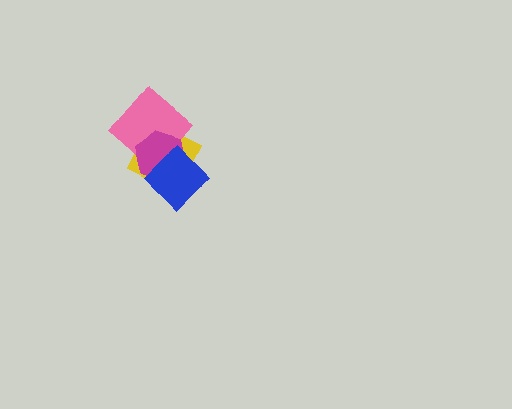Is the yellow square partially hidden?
Yes, it is partially covered by another shape.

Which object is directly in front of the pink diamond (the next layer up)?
The magenta hexagon is directly in front of the pink diamond.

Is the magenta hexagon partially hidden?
Yes, it is partially covered by another shape.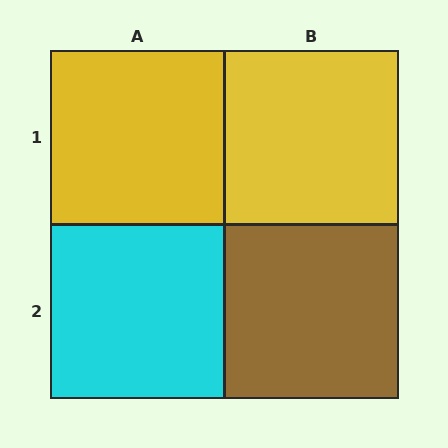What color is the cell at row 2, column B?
Brown.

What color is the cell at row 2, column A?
Cyan.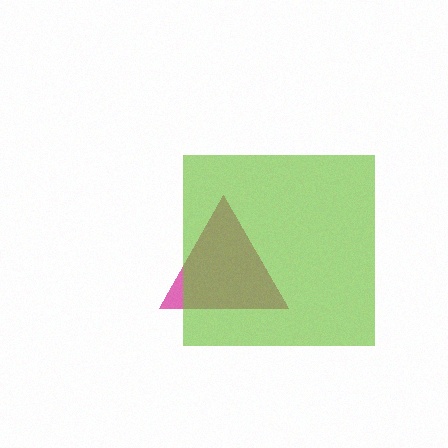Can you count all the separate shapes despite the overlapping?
Yes, there are 2 separate shapes.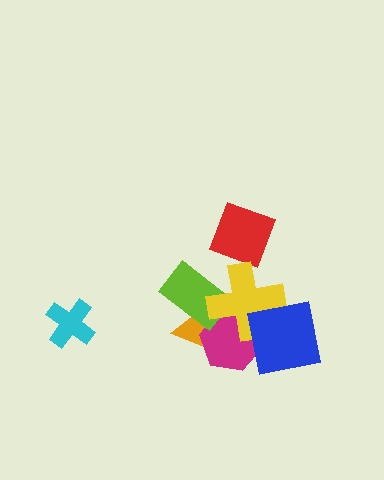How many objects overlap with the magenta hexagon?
4 objects overlap with the magenta hexagon.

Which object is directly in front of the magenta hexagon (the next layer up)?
The lime rectangle is directly in front of the magenta hexagon.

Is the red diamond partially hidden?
Yes, it is partially covered by another shape.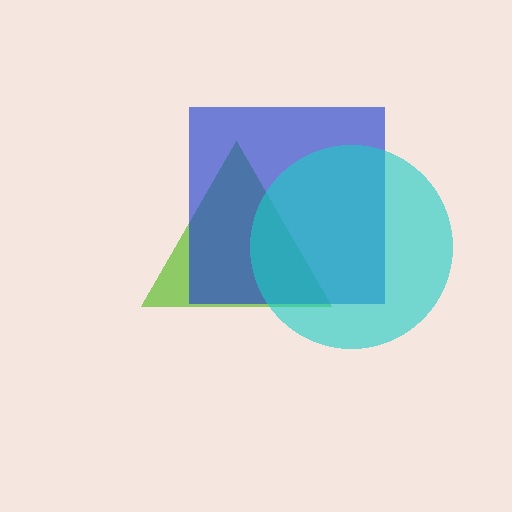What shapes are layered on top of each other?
The layered shapes are: a lime triangle, a blue square, a cyan circle.